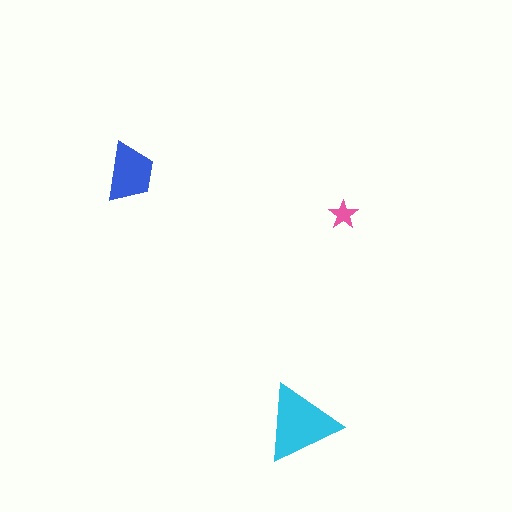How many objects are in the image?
There are 3 objects in the image.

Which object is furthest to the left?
The blue trapezoid is leftmost.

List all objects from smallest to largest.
The pink star, the blue trapezoid, the cyan triangle.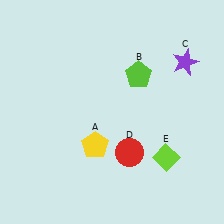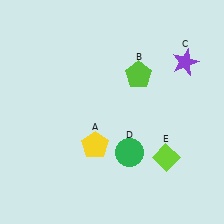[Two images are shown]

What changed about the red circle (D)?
In Image 1, D is red. In Image 2, it changed to green.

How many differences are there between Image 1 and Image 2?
There is 1 difference between the two images.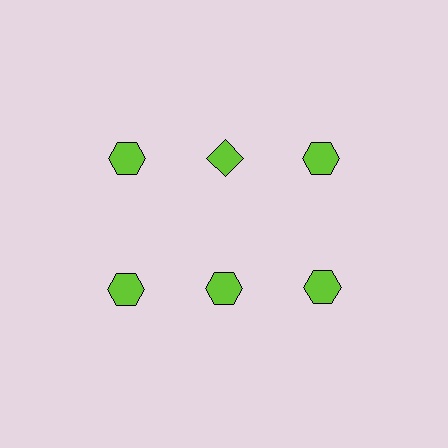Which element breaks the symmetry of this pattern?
The lime diamond in the top row, second from left column breaks the symmetry. All other shapes are lime hexagons.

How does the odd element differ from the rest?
It has a different shape: diamond instead of hexagon.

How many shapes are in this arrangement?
There are 6 shapes arranged in a grid pattern.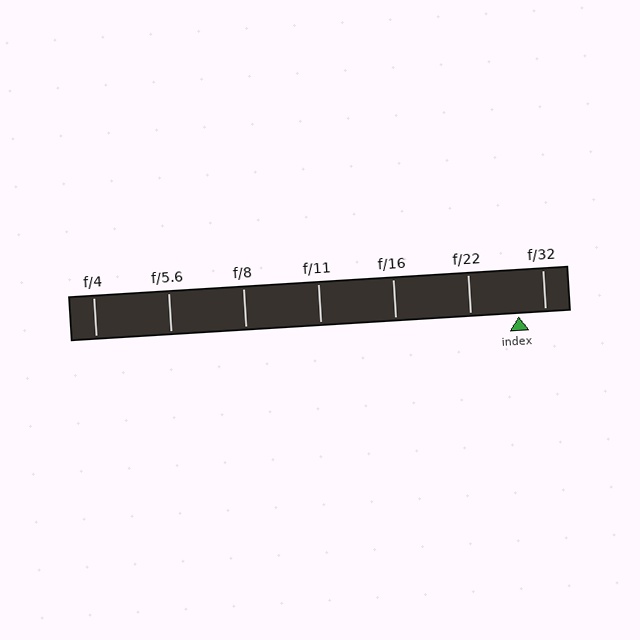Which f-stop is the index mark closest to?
The index mark is closest to f/32.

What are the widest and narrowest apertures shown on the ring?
The widest aperture shown is f/4 and the narrowest is f/32.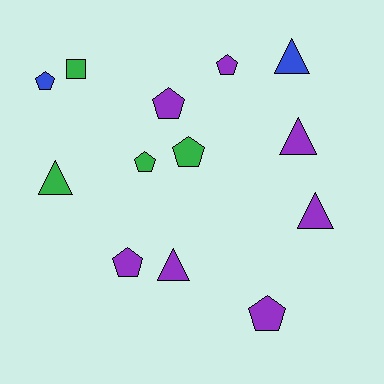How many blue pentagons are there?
There is 1 blue pentagon.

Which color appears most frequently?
Purple, with 7 objects.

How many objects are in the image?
There are 13 objects.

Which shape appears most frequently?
Pentagon, with 7 objects.